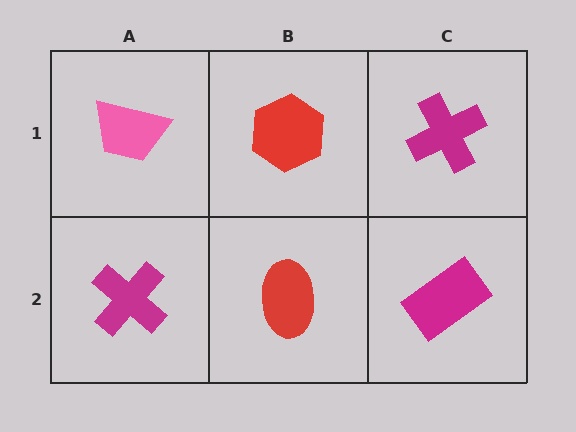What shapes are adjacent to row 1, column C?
A magenta rectangle (row 2, column C), a red hexagon (row 1, column B).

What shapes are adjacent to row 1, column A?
A magenta cross (row 2, column A), a red hexagon (row 1, column B).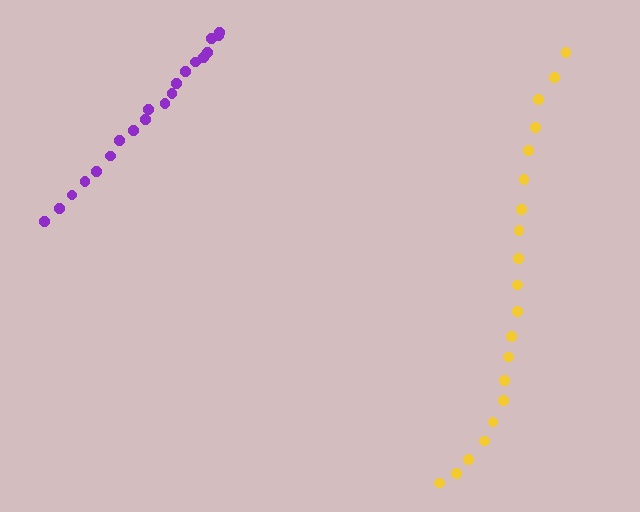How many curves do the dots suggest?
There are 2 distinct paths.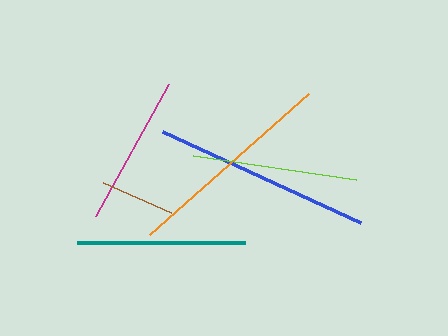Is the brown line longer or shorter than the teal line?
The teal line is longer than the brown line.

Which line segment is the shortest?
The brown line is the shortest at approximately 74 pixels.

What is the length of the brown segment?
The brown segment is approximately 74 pixels long.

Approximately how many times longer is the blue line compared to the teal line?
The blue line is approximately 1.3 times the length of the teal line.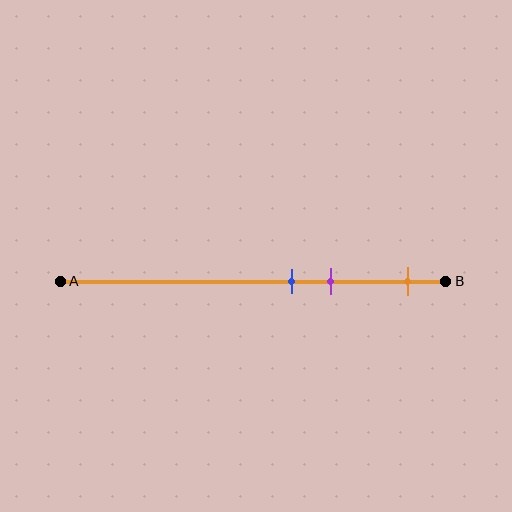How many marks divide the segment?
There are 3 marks dividing the segment.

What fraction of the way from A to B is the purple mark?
The purple mark is approximately 70% (0.7) of the way from A to B.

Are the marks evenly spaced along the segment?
No, the marks are not evenly spaced.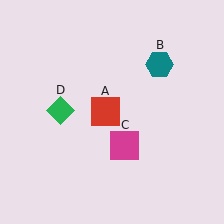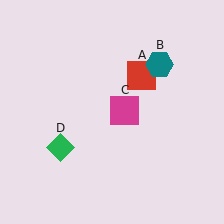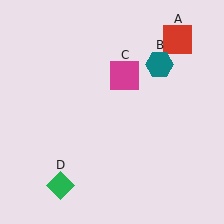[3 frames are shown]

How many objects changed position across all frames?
3 objects changed position: red square (object A), magenta square (object C), green diamond (object D).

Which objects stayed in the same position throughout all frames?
Teal hexagon (object B) remained stationary.